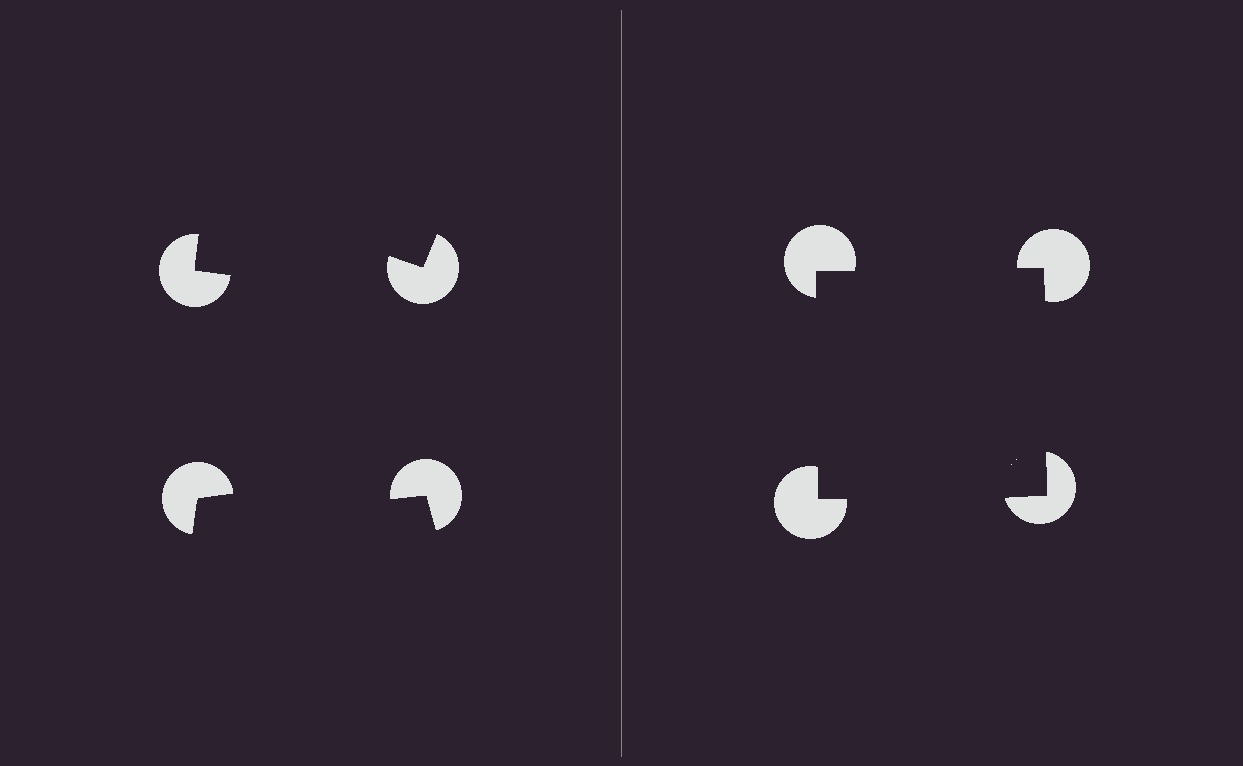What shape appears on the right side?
An illusory square.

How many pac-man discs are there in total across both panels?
8 — 4 on each side.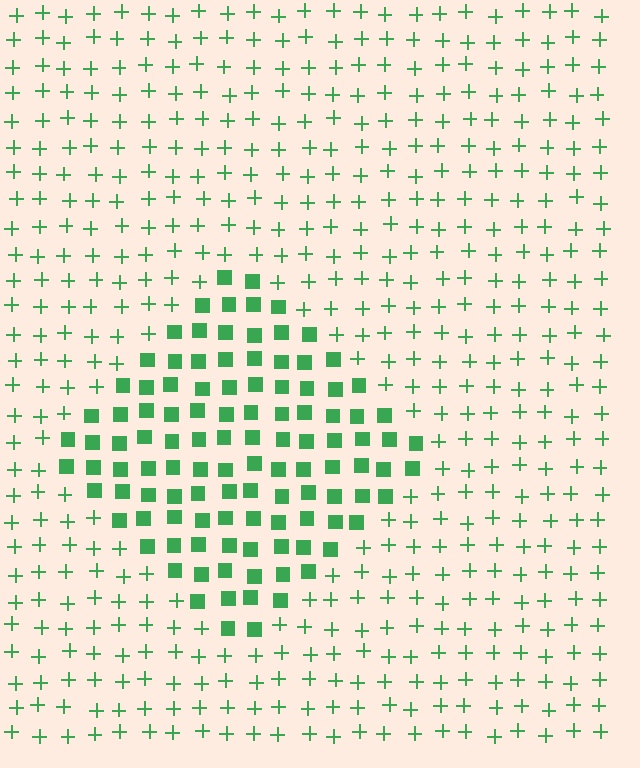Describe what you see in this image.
The image is filled with small green elements arranged in a uniform grid. A diamond-shaped region contains squares, while the surrounding area contains plus signs. The boundary is defined purely by the change in element shape.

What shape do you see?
I see a diamond.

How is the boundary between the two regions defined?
The boundary is defined by a change in element shape: squares inside vs. plus signs outside. All elements share the same color and spacing.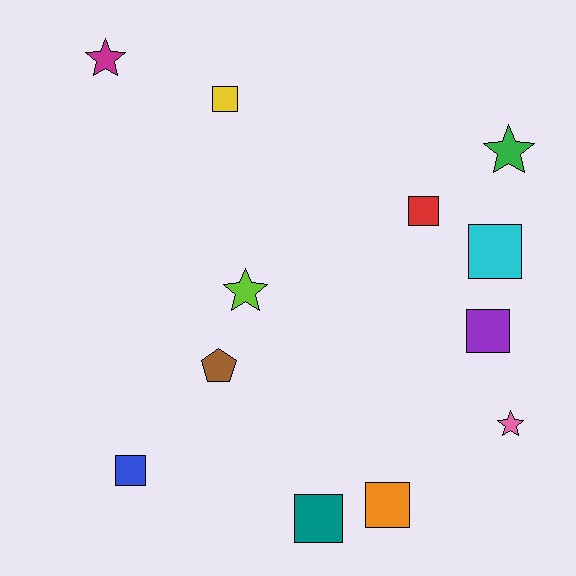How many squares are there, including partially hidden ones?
There are 7 squares.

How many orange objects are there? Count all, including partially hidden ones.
There is 1 orange object.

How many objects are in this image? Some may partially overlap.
There are 12 objects.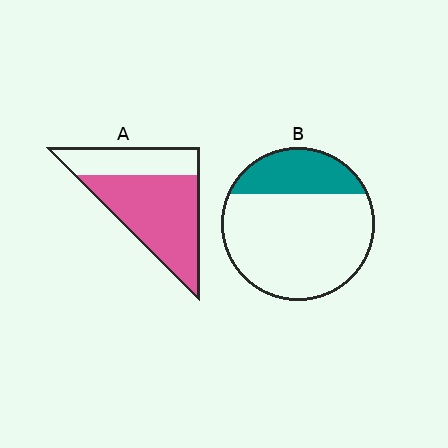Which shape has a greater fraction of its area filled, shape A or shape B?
Shape A.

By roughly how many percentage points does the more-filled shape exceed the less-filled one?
By roughly 40 percentage points (A over B).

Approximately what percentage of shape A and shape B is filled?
A is approximately 65% and B is approximately 25%.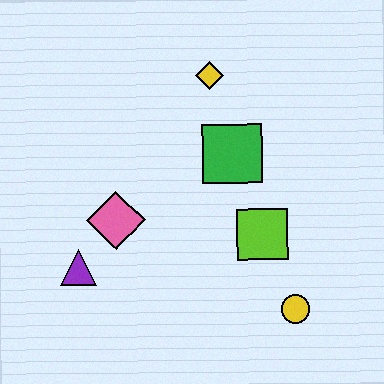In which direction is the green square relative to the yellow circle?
The green square is above the yellow circle.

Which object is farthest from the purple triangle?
The yellow diamond is farthest from the purple triangle.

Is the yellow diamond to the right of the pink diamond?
Yes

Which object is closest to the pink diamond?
The purple triangle is closest to the pink diamond.